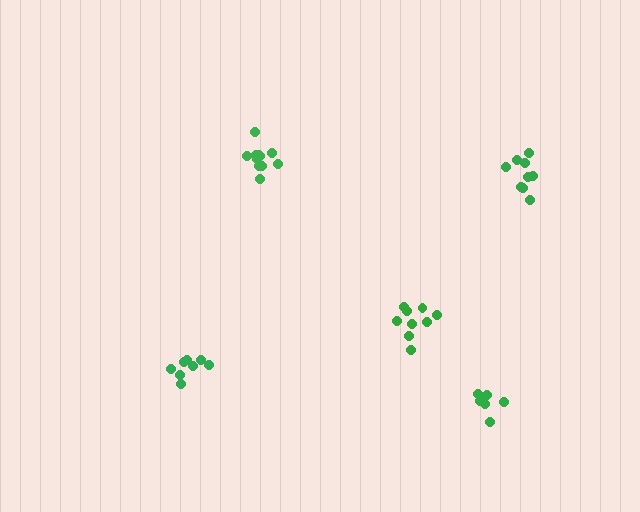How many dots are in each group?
Group 1: 11 dots, Group 2: 9 dots, Group 3: 8 dots, Group 4: 9 dots, Group 5: 7 dots (44 total).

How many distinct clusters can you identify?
There are 5 distinct clusters.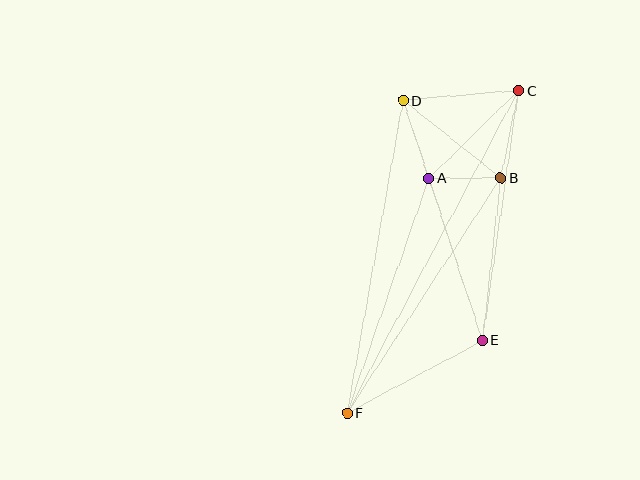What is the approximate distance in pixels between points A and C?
The distance between A and C is approximately 126 pixels.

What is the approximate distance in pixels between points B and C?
The distance between B and C is approximately 89 pixels.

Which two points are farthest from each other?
Points C and F are farthest from each other.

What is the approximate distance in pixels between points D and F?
The distance between D and F is approximately 317 pixels.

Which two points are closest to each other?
Points A and B are closest to each other.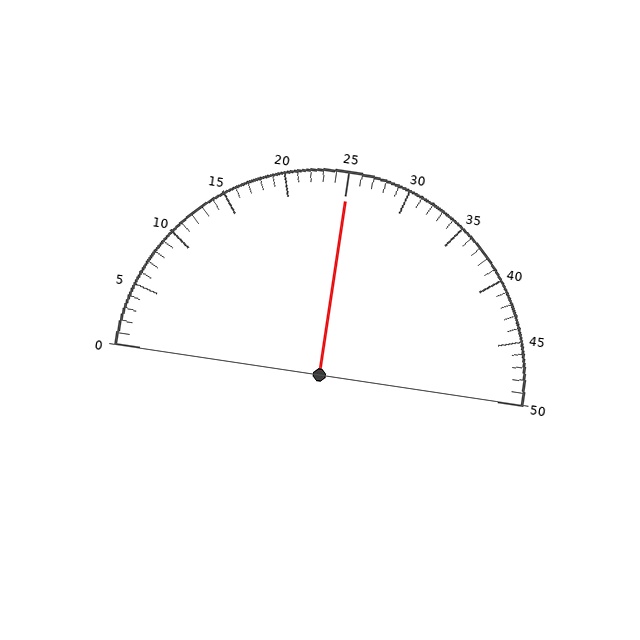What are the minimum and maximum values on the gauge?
The gauge ranges from 0 to 50.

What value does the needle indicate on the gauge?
The needle indicates approximately 25.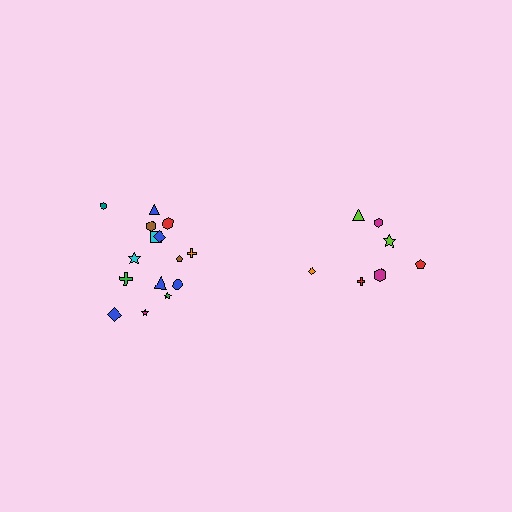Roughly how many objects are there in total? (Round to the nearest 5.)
Roughly 20 objects in total.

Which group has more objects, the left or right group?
The left group.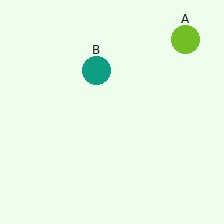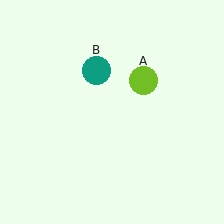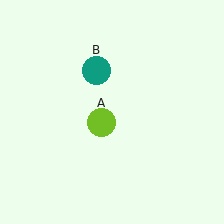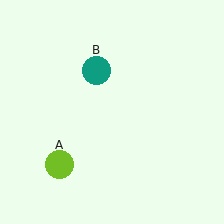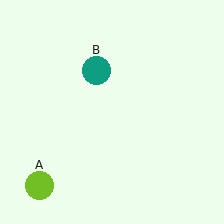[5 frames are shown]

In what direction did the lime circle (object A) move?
The lime circle (object A) moved down and to the left.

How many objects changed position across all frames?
1 object changed position: lime circle (object A).